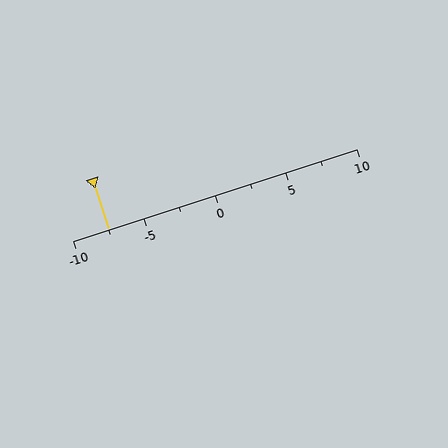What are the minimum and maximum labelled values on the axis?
The axis runs from -10 to 10.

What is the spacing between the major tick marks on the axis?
The major ticks are spaced 5 apart.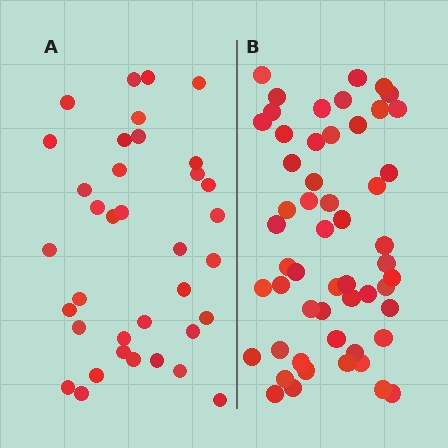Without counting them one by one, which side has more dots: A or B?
Region B (the right region) has more dots.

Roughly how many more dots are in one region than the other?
Region B has approximately 20 more dots than region A.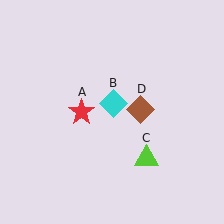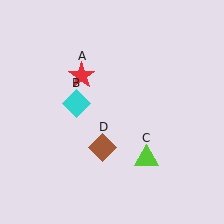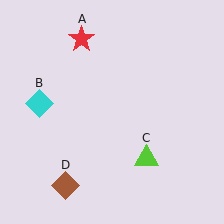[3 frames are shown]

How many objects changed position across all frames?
3 objects changed position: red star (object A), cyan diamond (object B), brown diamond (object D).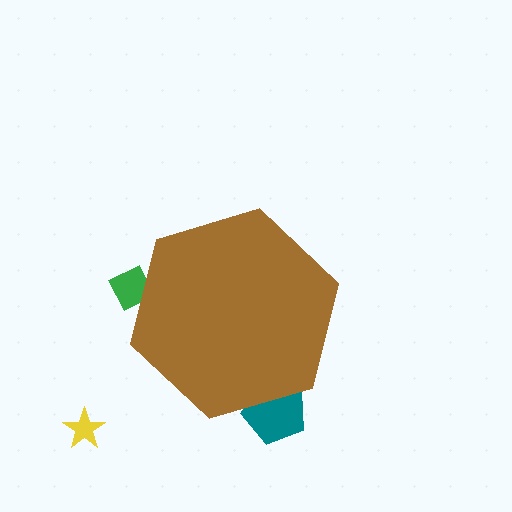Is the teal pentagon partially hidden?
Yes, the teal pentagon is partially hidden behind the brown hexagon.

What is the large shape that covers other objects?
A brown hexagon.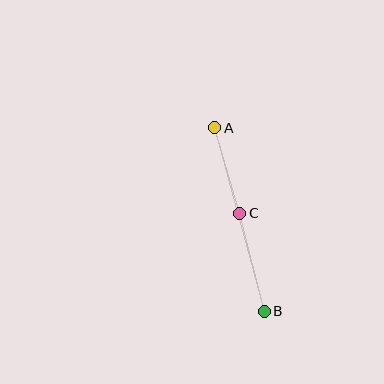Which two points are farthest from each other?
Points A and B are farthest from each other.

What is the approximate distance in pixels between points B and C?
The distance between B and C is approximately 101 pixels.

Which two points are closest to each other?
Points A and C are closest to each other.